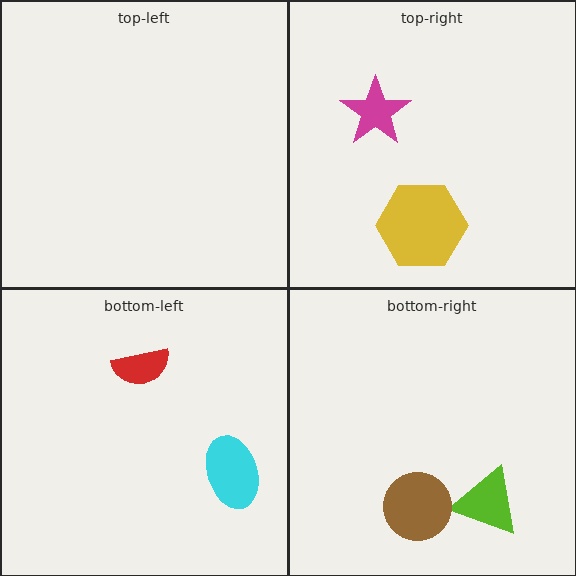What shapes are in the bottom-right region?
The lime triangle, the brown circle.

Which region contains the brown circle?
The bottom-right region.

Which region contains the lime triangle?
The bottom-right region.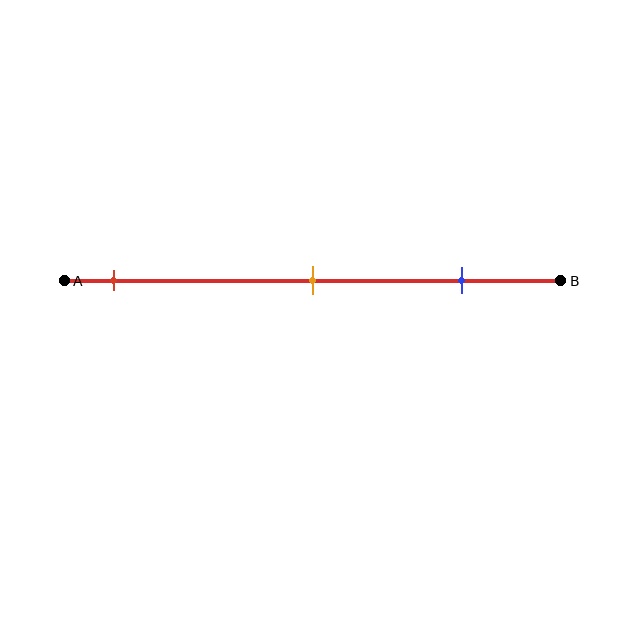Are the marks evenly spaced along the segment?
Yes, the marks are approximately evenly spaced.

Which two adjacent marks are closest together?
The orange and blue marks are the closest adjacent pair.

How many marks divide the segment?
There are 3 marks dividing the segment.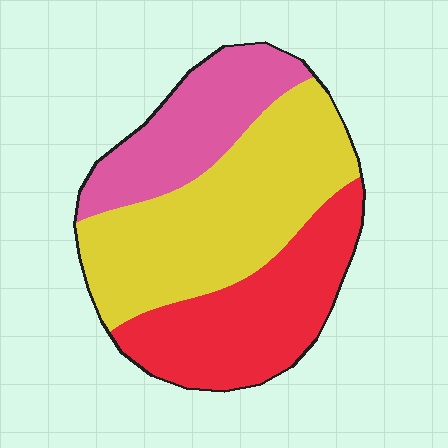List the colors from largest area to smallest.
From largest to smallest: yellow, red, pink.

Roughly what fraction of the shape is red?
Red takes up between a sixth and a third of the shape.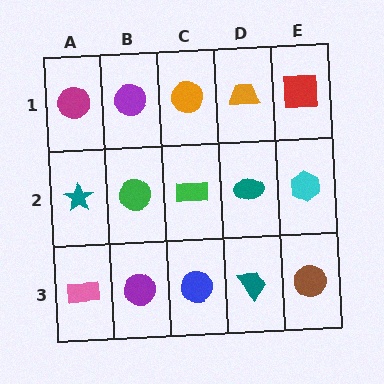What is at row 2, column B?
A green circle.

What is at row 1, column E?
A red square.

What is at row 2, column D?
A teal ellipse.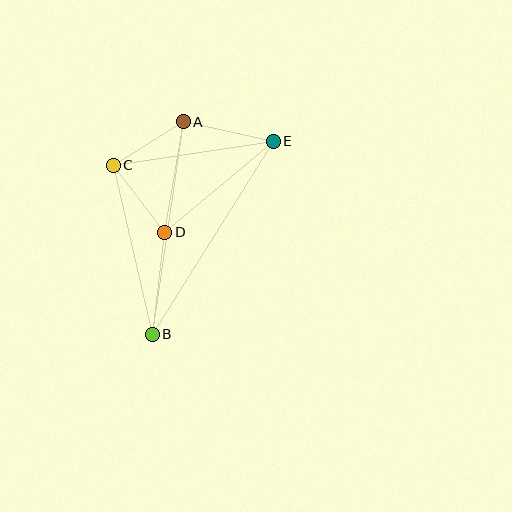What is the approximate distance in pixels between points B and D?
The distance between B and D is approximately 102 pixels.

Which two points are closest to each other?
Points A and C are closest to each other.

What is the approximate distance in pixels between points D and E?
The distance between D and E is approximately 141 pixels.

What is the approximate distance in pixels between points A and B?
The distance between A and B is approximately 214 pixels.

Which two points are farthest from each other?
Points B and E are farthest from each other.